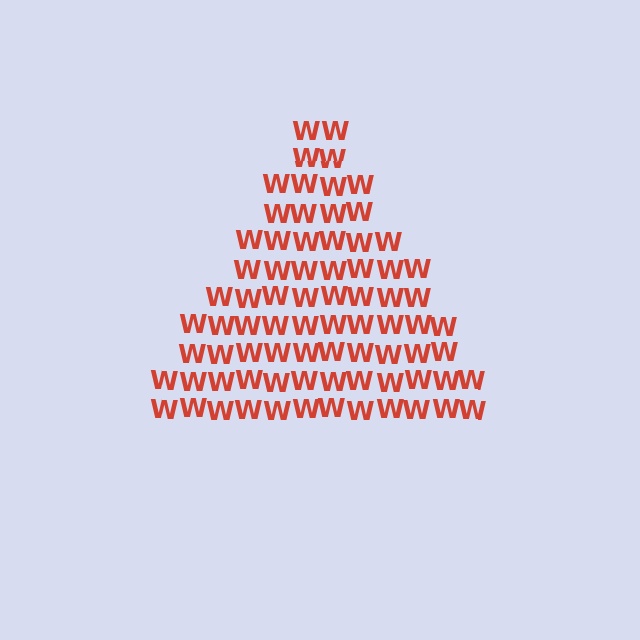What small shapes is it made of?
It is made of small letter W's.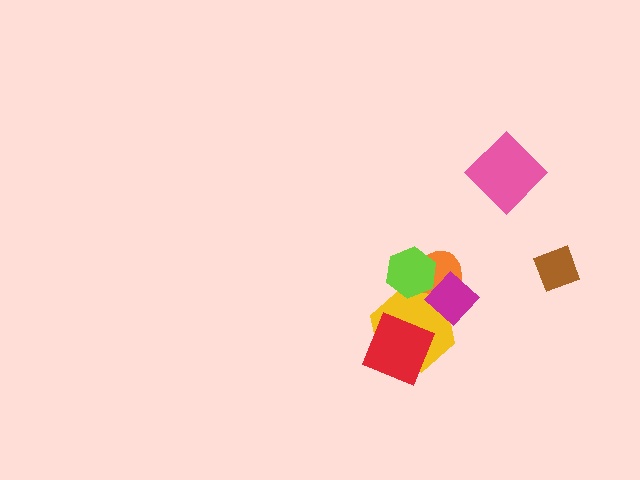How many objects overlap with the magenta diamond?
2 objects overlap with the magenta diamond.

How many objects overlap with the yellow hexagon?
4 objects overlap with the yellow hexagon.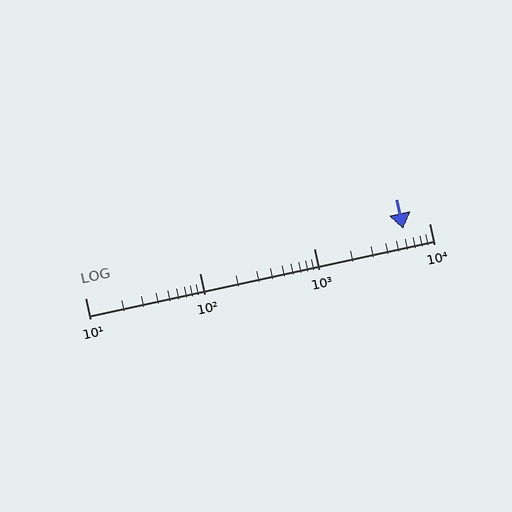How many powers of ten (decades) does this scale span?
The scale spans 3 decades, from 10 to 10000.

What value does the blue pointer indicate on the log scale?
The pointer indicates approximately 6000.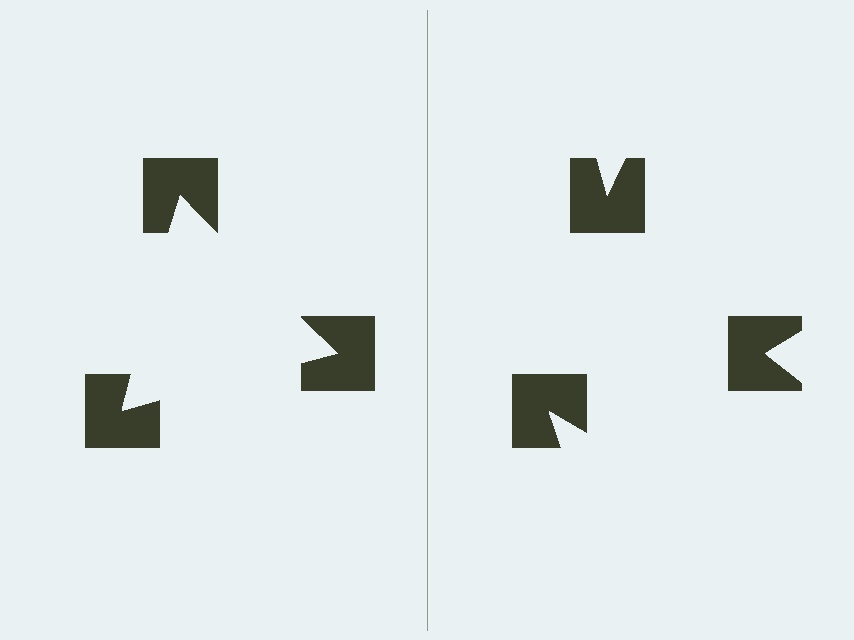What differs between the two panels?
The notched squares are positioned identically on both sides; only the wedge orientations differ. On the left they align to a triangle; on the right they are misaligned.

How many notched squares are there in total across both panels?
6 — 3 on each side.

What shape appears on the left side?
An illusory triangle.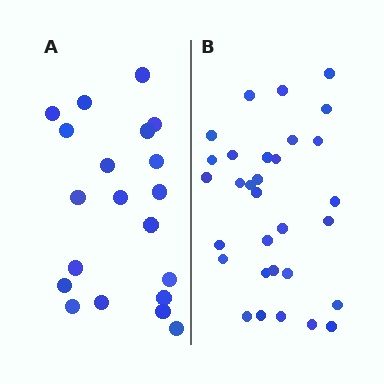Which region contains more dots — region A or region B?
Region B (the right region) has more dots.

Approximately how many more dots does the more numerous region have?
Region B has roughly 12 or so more dots than region A.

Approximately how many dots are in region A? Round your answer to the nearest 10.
About 20 dots.